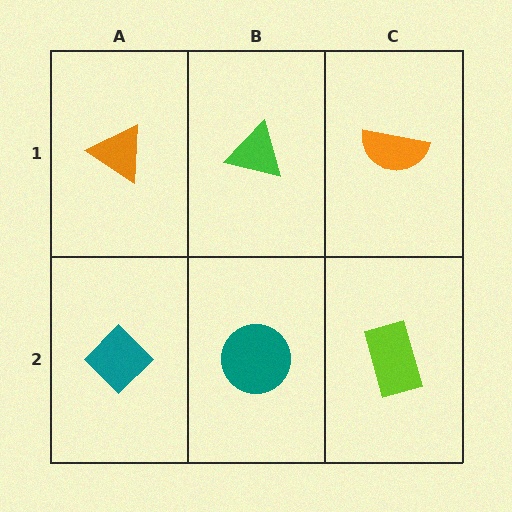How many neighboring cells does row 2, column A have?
2.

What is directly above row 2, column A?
An orange triangle.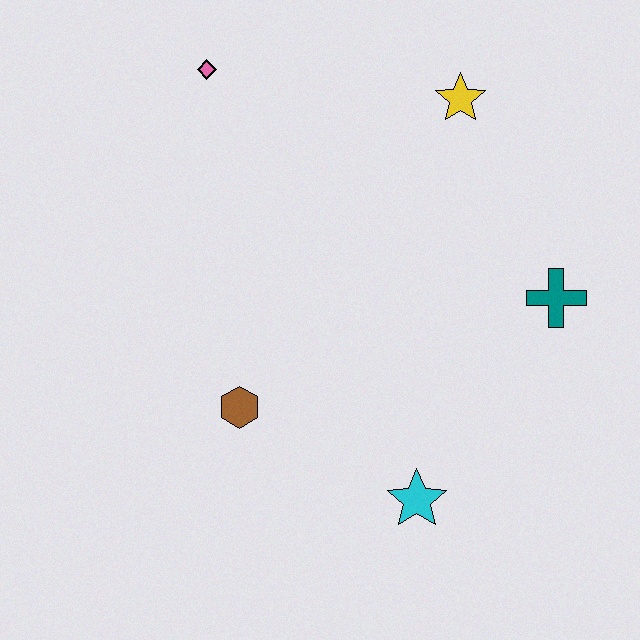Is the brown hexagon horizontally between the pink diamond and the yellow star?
Yes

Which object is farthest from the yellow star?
The cyan star is farthest from the yellow star.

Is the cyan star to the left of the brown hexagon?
No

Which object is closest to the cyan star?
The brown hexagon is closest to the cyan star.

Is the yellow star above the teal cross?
Yes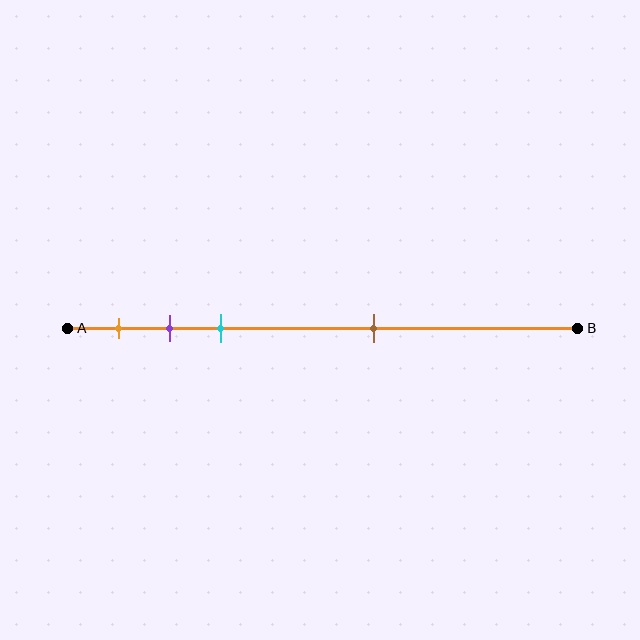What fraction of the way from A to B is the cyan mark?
The cyan mark is approximately 30% (0.3) of the way from A to B.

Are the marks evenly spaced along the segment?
No, the marks are not evenly spaced.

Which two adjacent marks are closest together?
The purple and cyan marks are the closest adjacent pair.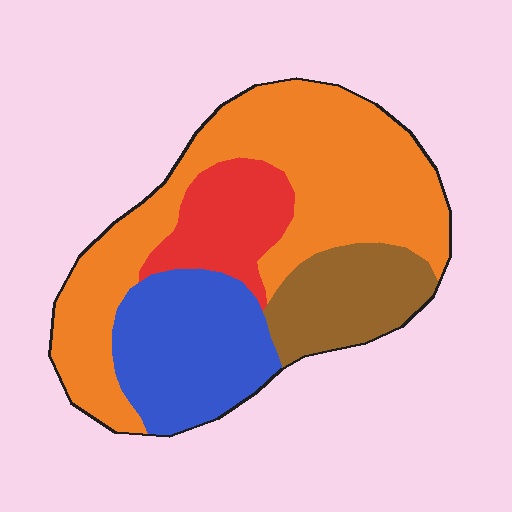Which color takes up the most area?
Orange, at roughly 50%.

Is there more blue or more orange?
Orange.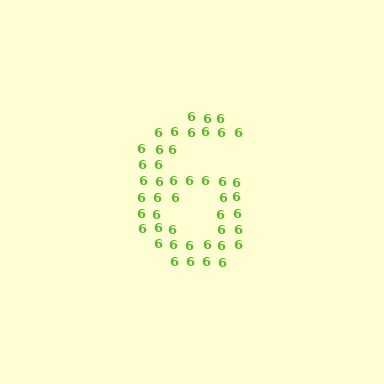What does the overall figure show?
The overall figure shows the digit 6.